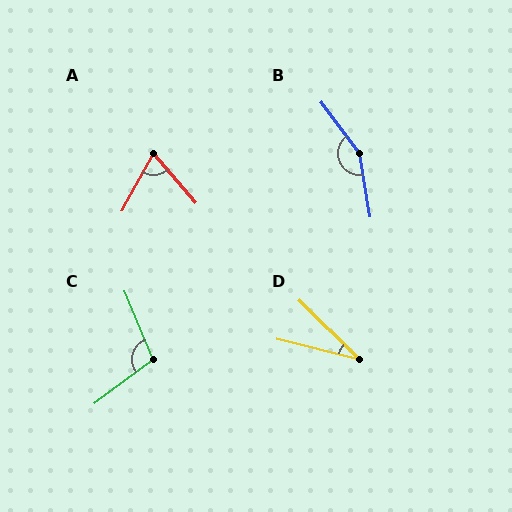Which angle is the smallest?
D, at approximately 30 degrees.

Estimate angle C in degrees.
Approximately 104 degrees.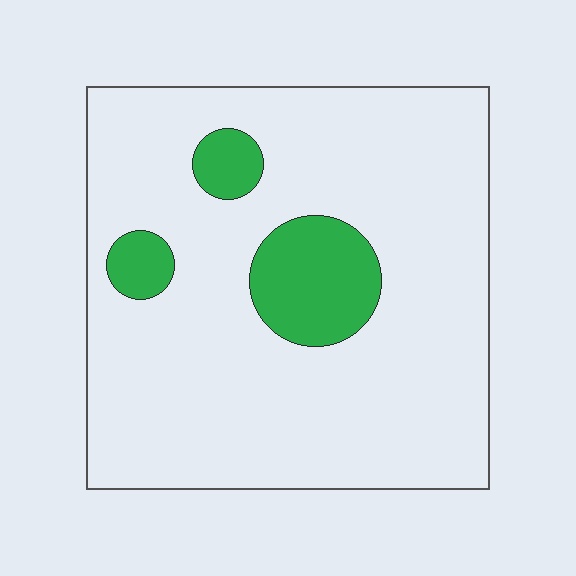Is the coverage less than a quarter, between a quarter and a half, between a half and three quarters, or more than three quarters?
Less than a quarter.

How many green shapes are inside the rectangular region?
3.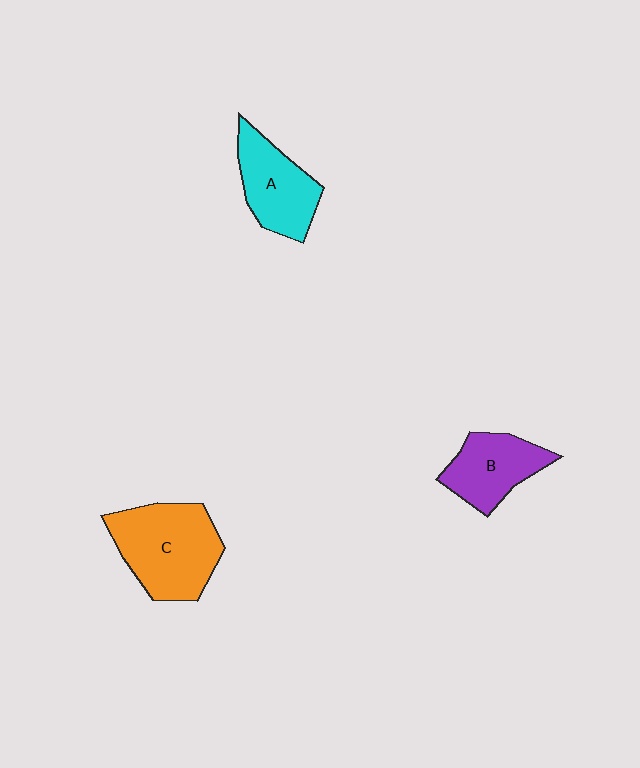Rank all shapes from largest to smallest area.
From largest to smallest: C (orange), A (cyan), B (purple).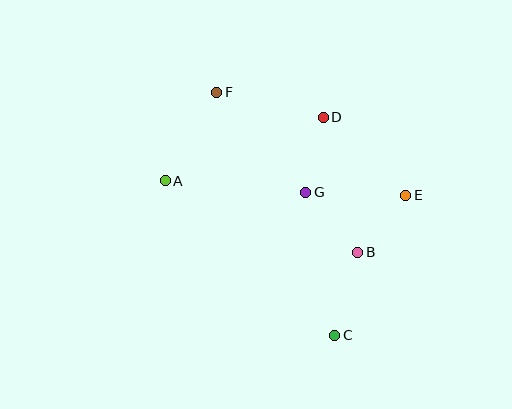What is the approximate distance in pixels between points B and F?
The distance between B and F is approximately 213 pixels.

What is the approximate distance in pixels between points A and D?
The distance between A and D is approximately 170 pixels.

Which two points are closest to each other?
Points B and E are closest to each other.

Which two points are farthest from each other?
Points C and F are farthest from each other.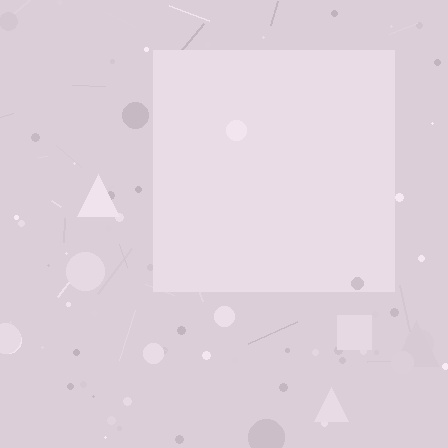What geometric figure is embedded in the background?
A square is embedded in the background.